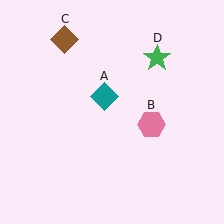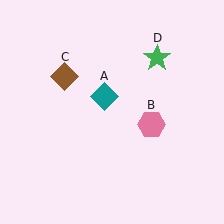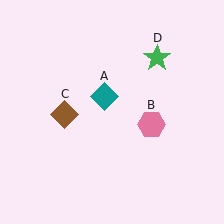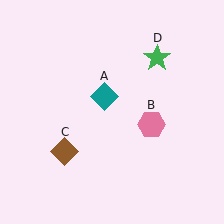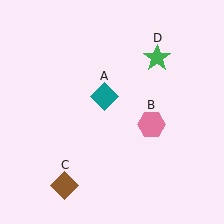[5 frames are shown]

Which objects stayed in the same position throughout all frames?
Teal diamond (object A) and pink hexagon (object B) and green star (object D) remained stationary.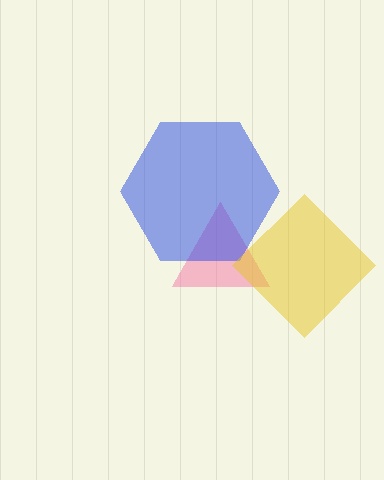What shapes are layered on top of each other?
The layered shapes are: a pink triangle, a blue hexagon, a yellow diamond.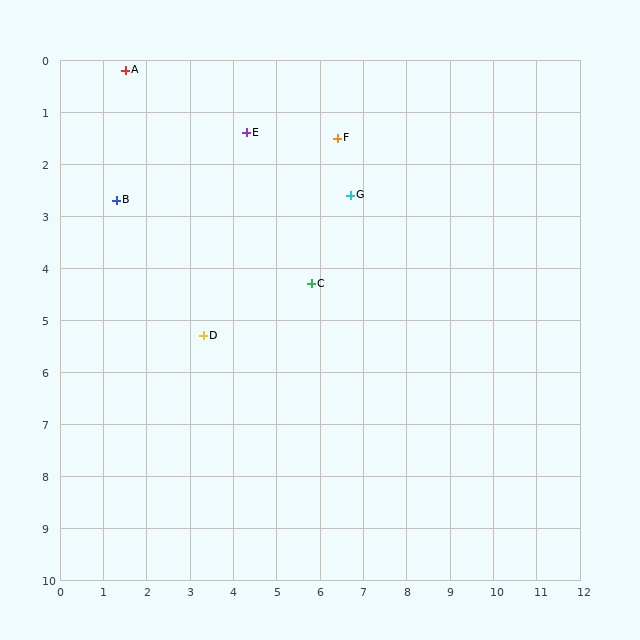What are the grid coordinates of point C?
Point C is at approximately (5.8, 4.3).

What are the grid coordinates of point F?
Point F is at approximately (6.4, 1.5).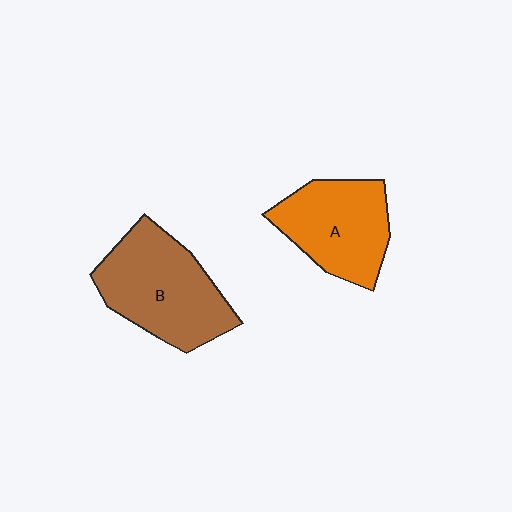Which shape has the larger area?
Shape B (brown).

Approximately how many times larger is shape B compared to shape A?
Approximately 1.2 times.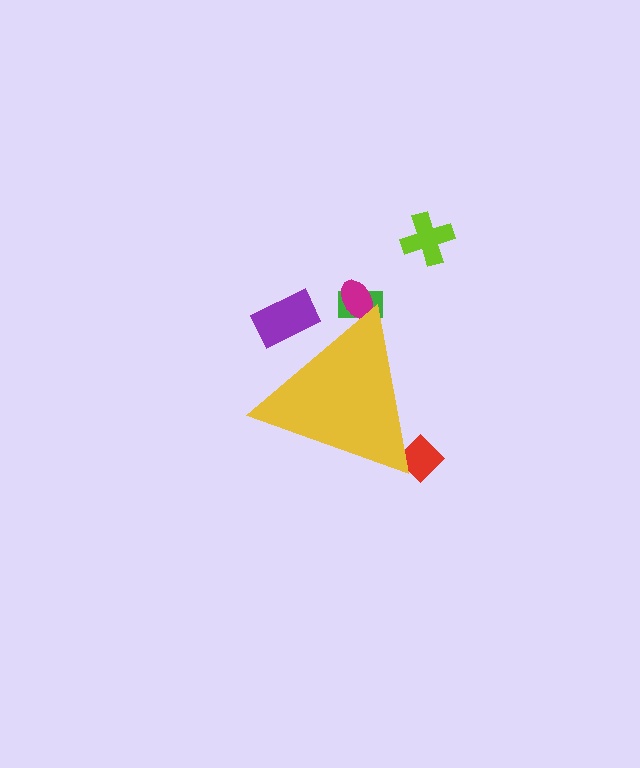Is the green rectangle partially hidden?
Yes, the green rectangle is partially hidden behind the yellow triangle.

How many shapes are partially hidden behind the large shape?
4 shapes are partially hidden.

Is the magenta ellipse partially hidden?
Yes, the magenta ellipse is partially hidden behind the yellow triangle.